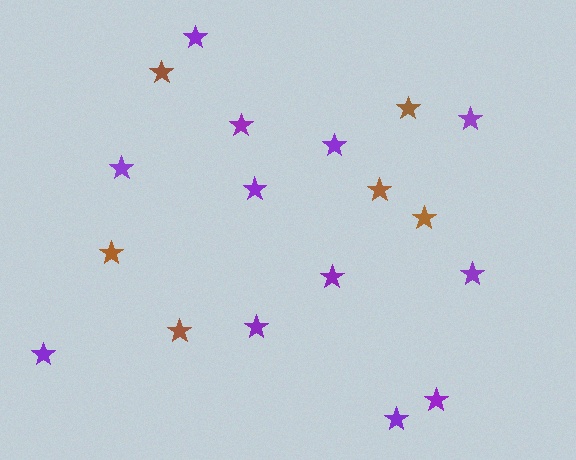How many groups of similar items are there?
There are 2 groups: one group of purple stars (12) and one group of brown stars (6).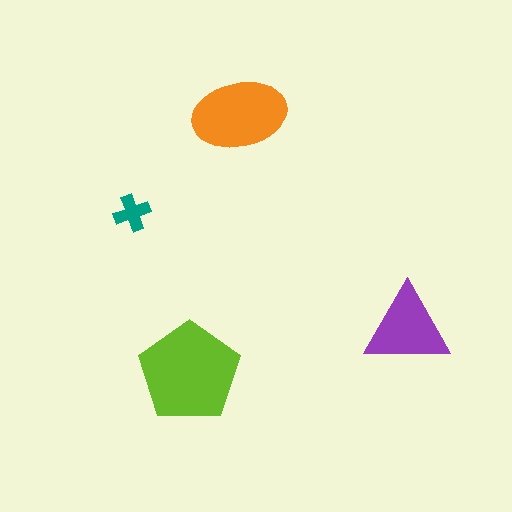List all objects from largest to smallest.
The lime pentagon, the orange ellipse, the purple triangle, the teal cross.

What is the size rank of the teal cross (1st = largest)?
4th.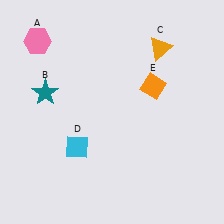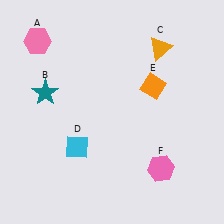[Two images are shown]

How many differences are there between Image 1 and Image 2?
There is 1 difference between the two images.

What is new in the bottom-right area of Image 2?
A pink hexagon (F) was added in the bottom-right area of Image 2.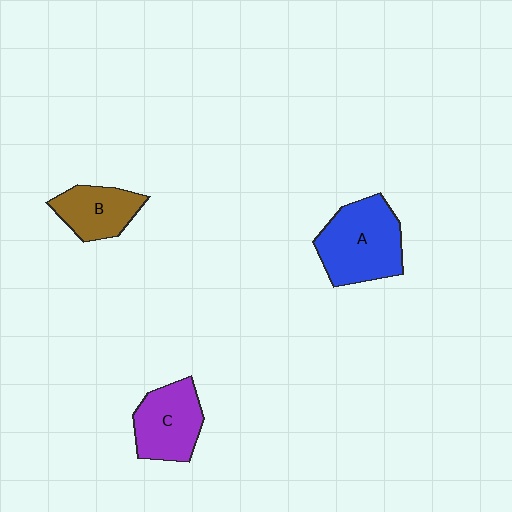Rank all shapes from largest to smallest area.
From largest to smallest: A (blue), C (purple), B (brown).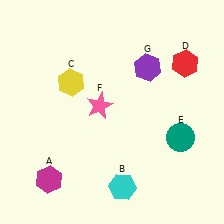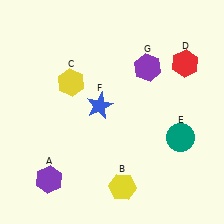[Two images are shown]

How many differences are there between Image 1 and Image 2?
There are 3 differences between the two images.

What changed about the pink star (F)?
In Image 1, F is pink. In Image 2, it changed to blue.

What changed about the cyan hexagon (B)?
In Image 1, B is cyan. In Image 2, it changed to yellow.